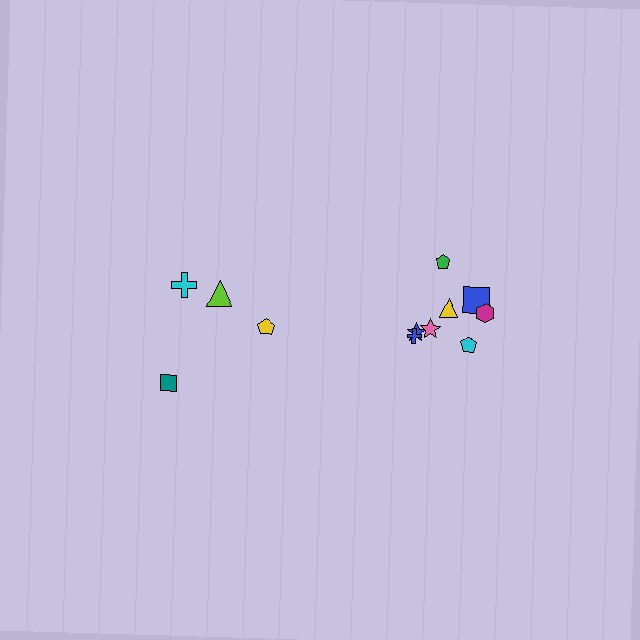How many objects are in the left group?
There are 4 objects.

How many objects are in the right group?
There are 8 objects.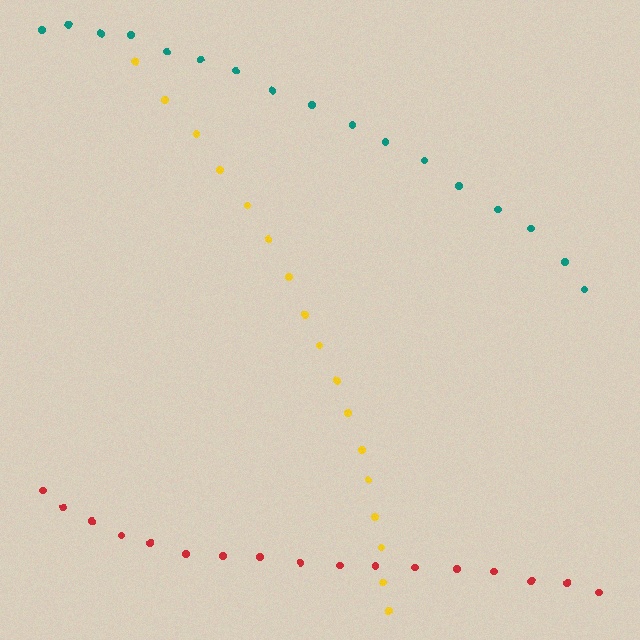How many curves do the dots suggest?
There are 3 distinct paths.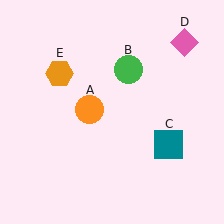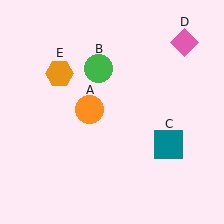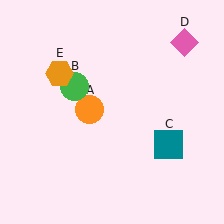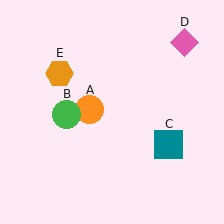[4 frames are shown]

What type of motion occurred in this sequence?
The green circle (object B) rotated counterclockwise around the center of the scene.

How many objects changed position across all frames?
1 object changed position: green circle (object B).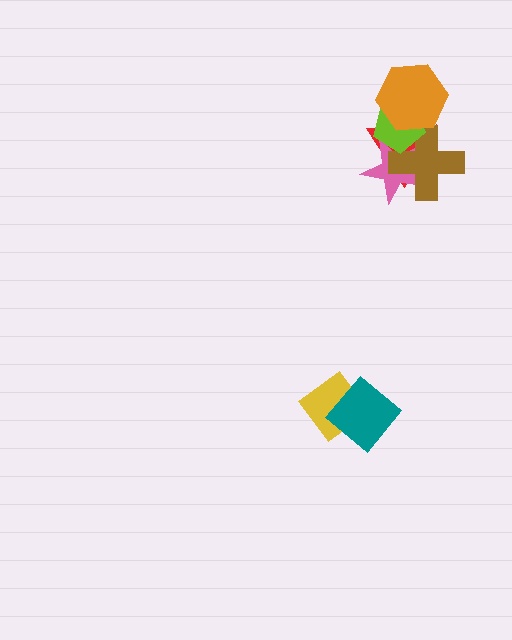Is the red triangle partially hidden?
Yes, it is partially covered by another shape.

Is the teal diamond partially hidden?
No, no other shape covers it.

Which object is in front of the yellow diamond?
The teal diamond is in front of the yellow diamond.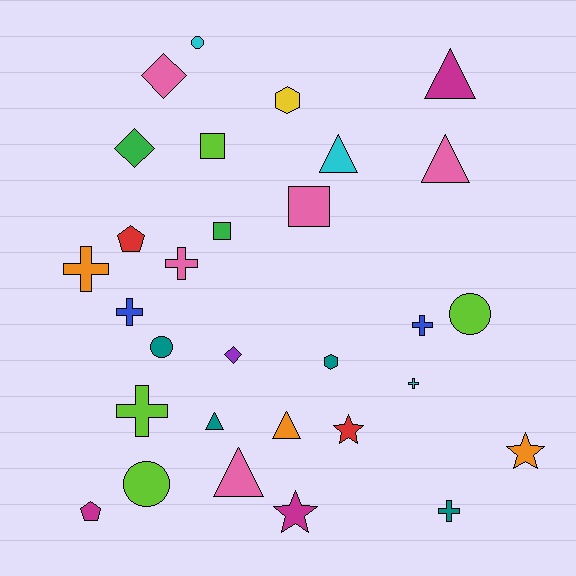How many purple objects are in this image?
There is 1 purple object.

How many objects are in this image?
There are 30 objects.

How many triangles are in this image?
There are 6 triangles.